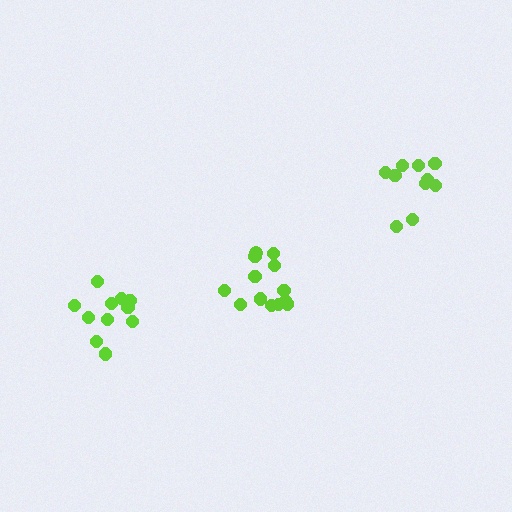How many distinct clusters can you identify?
There are 3 distinct clusters.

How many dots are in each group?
Group 1: 11 dots, Group 2: 13 dots, Group 3: 10 dots (34 total).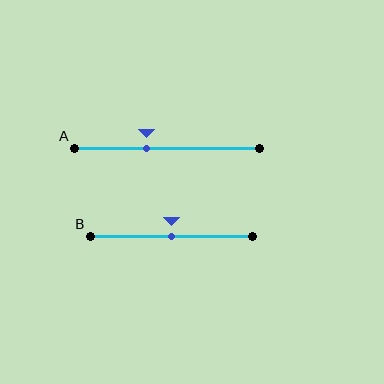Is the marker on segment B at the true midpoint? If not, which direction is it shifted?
Yes, the marker on segment B is at the true midpoint.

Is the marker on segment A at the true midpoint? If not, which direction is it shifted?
No, the marker on segment A is shifted to the left by about 11% of the segment length.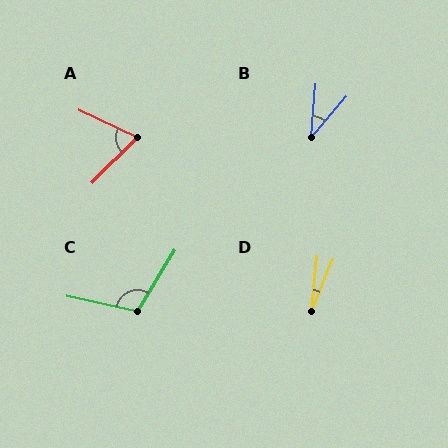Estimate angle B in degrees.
Approximately 36 degrees.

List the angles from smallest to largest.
D (17°), B (36°), A (70°), C (110°).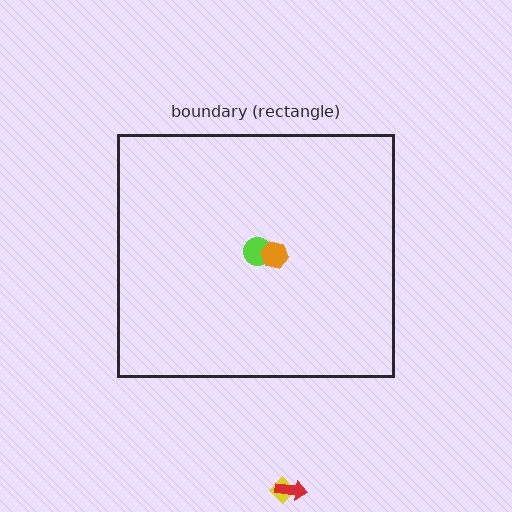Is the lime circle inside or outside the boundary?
Inside.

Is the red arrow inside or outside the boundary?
Outside.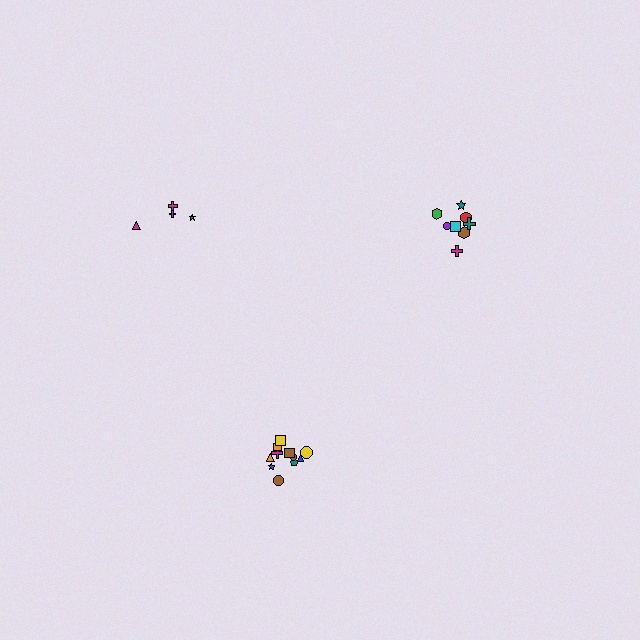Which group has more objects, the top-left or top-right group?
The top-right group.